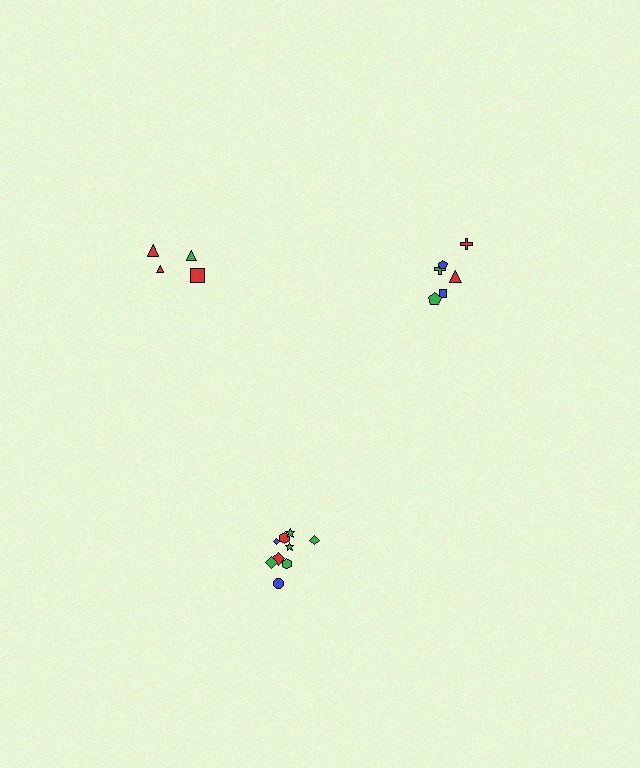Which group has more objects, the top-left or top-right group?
The top-right group.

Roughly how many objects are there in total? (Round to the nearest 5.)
Roughly 20 objects in total.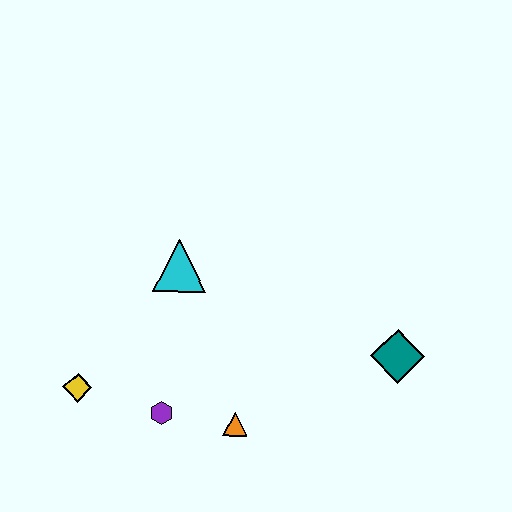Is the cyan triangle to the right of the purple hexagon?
Yes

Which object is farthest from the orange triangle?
The teal diamond is farthest from the orange triangle.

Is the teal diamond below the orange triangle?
No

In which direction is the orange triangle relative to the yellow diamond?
The orange triangle is to the right of the yellow diamond.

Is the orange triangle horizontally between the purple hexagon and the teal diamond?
Yes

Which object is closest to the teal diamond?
The orange triangle is closest to the teal diamond.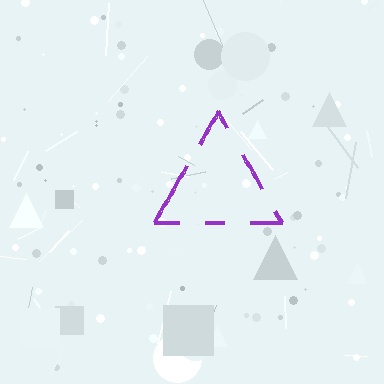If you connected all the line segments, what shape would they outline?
They would outline a triangle.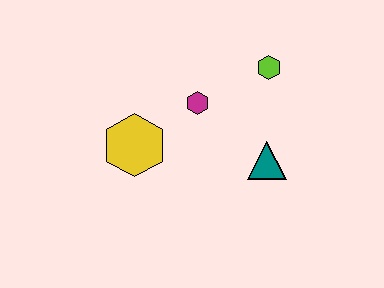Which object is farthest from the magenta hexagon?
The teal triangle is farthest from the magenta hexagon.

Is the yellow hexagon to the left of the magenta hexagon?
Yes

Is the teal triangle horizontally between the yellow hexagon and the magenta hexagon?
No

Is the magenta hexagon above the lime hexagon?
No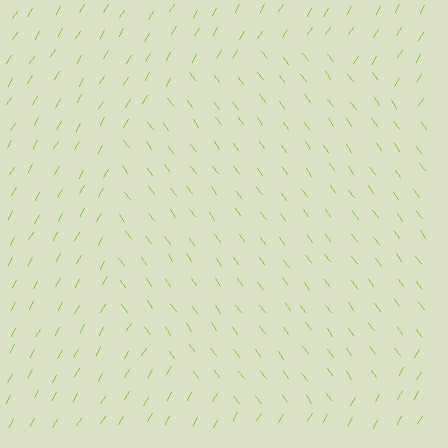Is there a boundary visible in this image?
Yes, there is a texture boundary formed by a change in line orientation.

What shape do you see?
I see a circle.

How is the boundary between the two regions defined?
The boundary is defined purely by a change in line orientation (approximately 67 degrees difference). All lines are the same color and thickness.